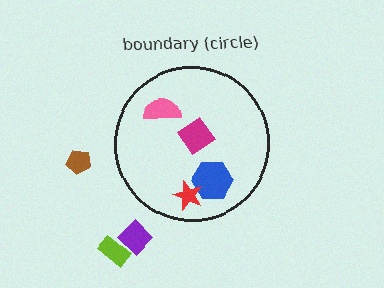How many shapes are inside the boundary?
4 inside, 3 outside.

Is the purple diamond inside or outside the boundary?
Outside.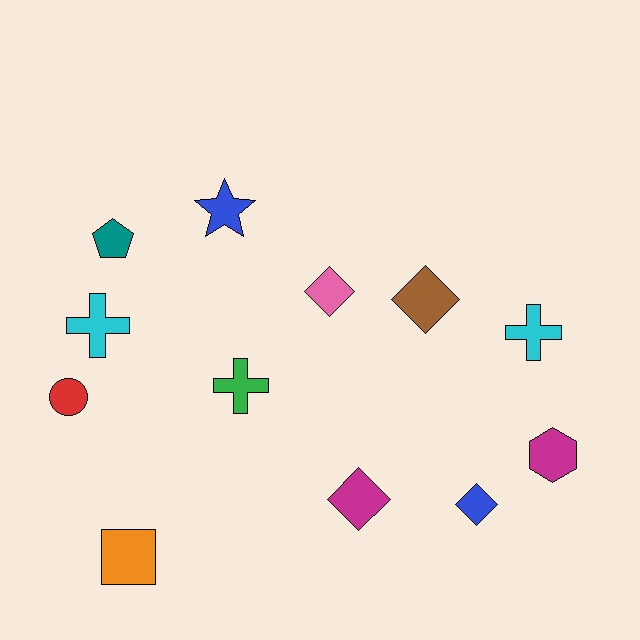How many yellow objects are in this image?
There are no yellow objects.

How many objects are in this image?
There are 12 objects.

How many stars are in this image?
There is 1 star.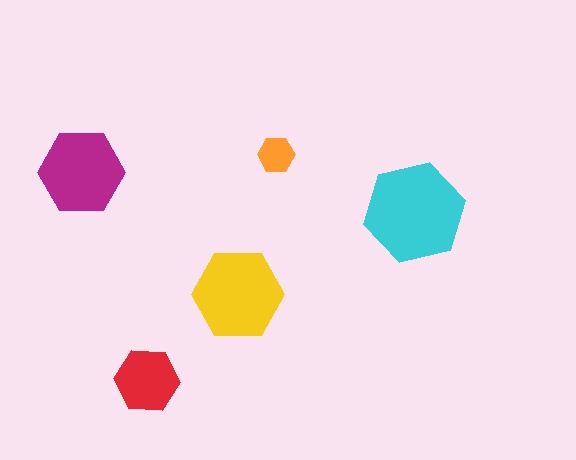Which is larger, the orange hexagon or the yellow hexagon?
The yellow one.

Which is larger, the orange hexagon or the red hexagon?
The red one.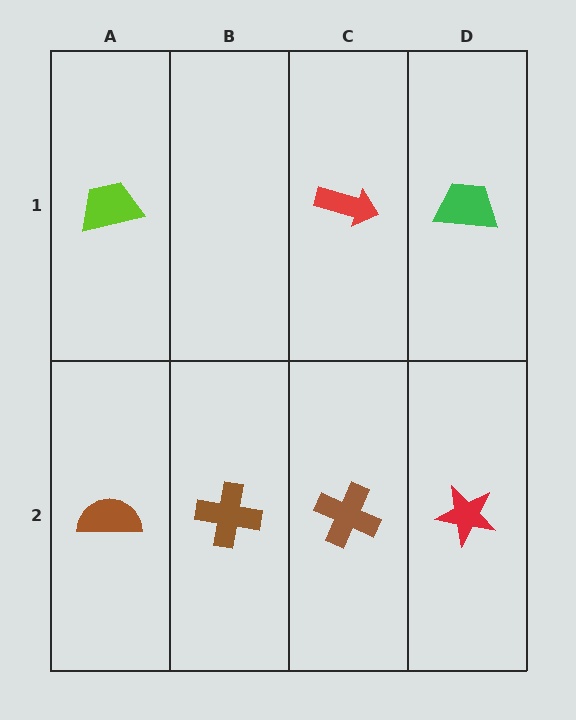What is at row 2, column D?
A red star.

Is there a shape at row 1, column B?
No, that cell is empty.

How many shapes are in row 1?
3 shapes.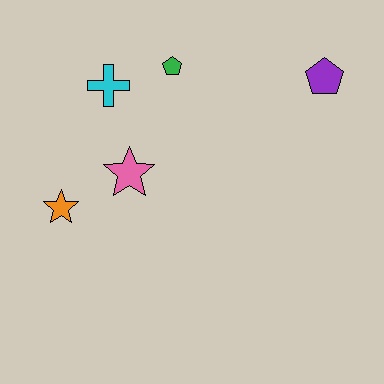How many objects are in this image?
There are 5 objects.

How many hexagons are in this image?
There are no hexagons.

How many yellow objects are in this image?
There are no yellow objects.